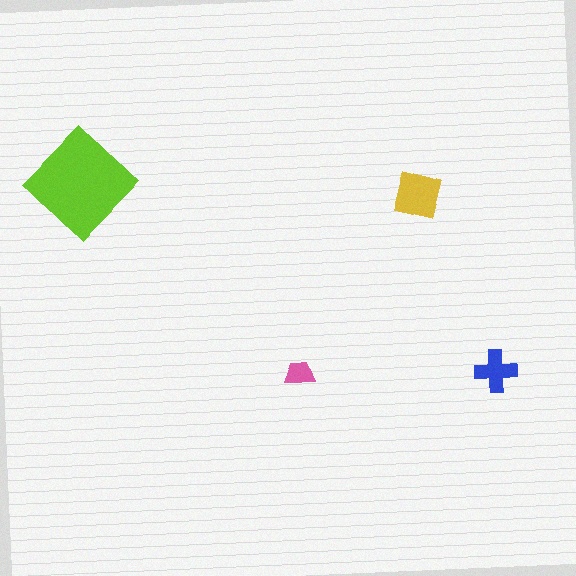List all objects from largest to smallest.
The lime diamond, the yellow square, the blue cross, the pink trapezoid.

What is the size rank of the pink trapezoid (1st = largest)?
4th.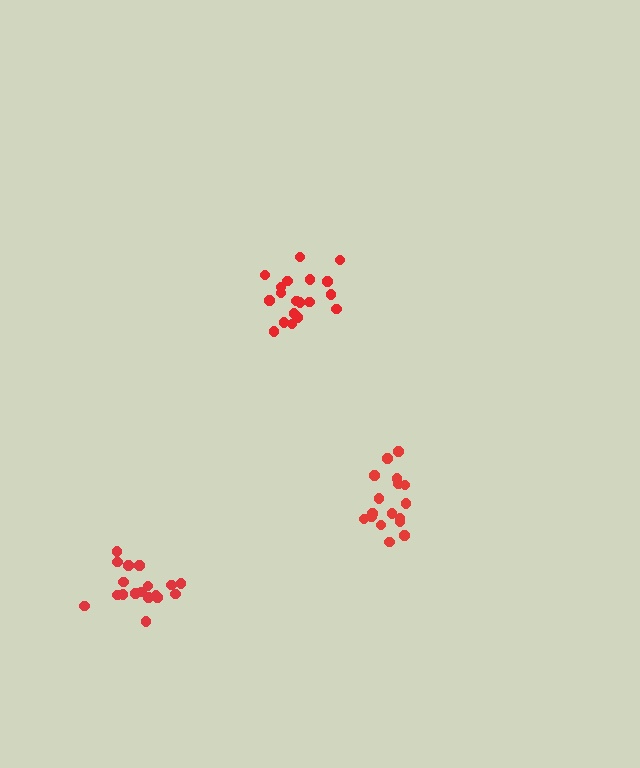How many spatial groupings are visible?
There are 3 spatial groupings.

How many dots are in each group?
Group 1: 20 dots, Group 2: 18 dots, Group 3: 17 dots (55 total).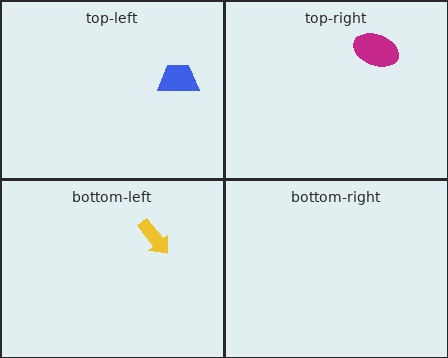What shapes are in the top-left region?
The blue trapezoid.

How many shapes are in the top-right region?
1.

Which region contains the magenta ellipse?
The top-right region.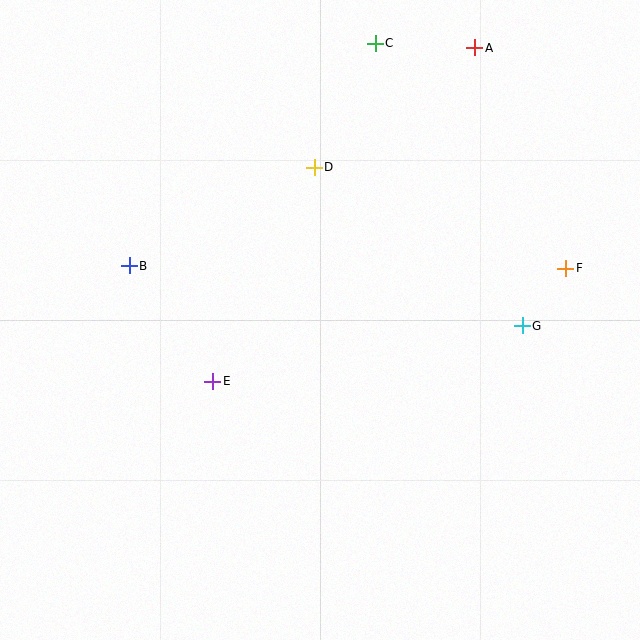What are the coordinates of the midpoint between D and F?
The midpoint between D and F is at (440, 218).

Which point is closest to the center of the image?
Point E at (213, 381) is closest to the center.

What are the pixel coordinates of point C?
Point C is at (375, 43).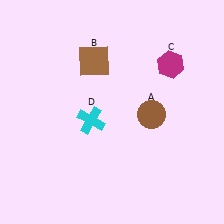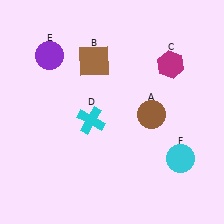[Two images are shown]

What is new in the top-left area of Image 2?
A purple circle (E) was added in the top-left area of Image 2.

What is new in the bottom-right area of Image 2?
A cyan circle (F) was added in the bottom-right area of Image 2.